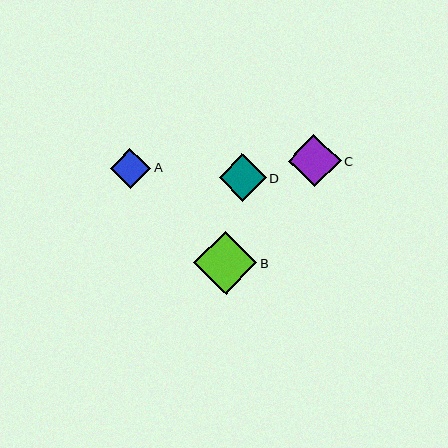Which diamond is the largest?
Diamond B is the largest with a size of approximately 63 pixels.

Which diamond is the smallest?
Diamond A is the smallest with a size of approximately 40 pixels.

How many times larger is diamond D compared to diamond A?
Diamond D is approximately 1.2 times the size of diamond A.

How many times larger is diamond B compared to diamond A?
Diamond B is approximately 1.6 times the size of diamond A.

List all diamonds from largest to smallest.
From largest to smallest: B, C, D, A.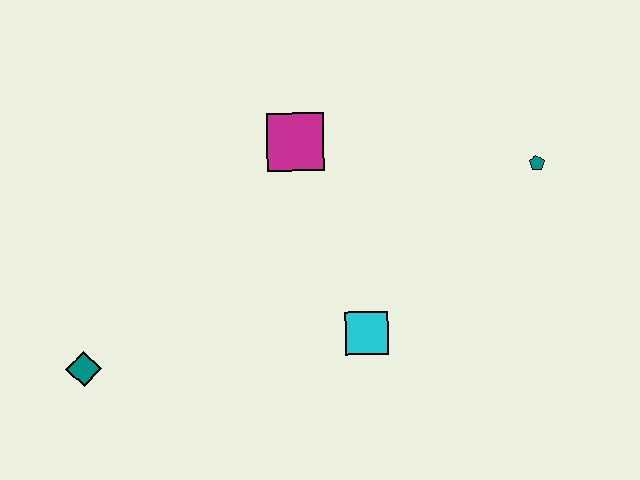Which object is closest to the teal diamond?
The cyan square is closest to the teal diamond.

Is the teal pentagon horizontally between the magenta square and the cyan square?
No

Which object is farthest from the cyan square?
The teal diamond is farthest from the cyan square.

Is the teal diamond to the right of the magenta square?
No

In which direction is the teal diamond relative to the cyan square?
The teal diamond is to the left of the cyan square.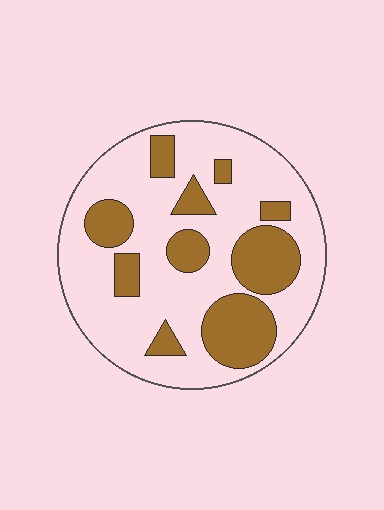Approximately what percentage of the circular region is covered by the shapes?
Approximately 30%.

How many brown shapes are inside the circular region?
10.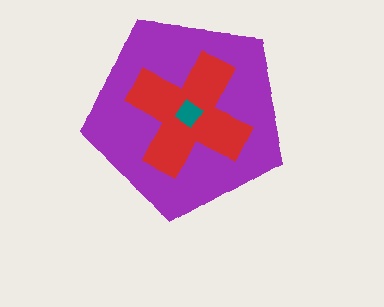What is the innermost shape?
The teal diamond.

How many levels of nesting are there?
3.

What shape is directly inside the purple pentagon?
The red cross.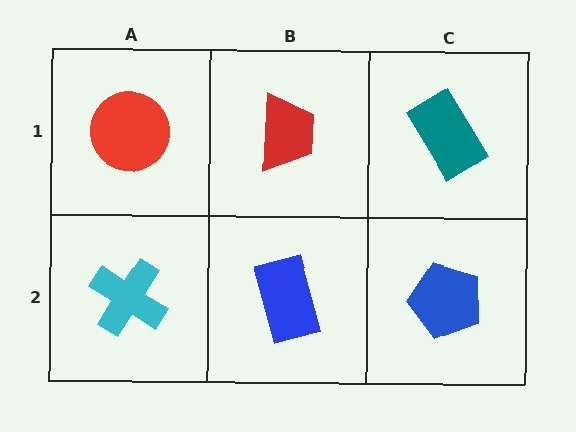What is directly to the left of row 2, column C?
A blue rectangle.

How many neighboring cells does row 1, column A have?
2.